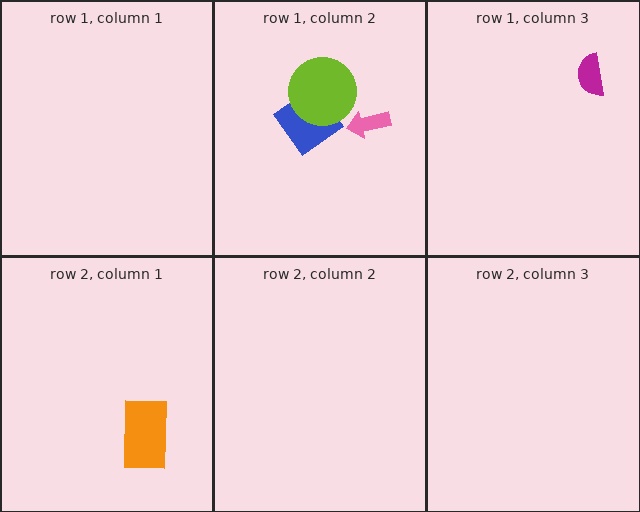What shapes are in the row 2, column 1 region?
The orange rectangle.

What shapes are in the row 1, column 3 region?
The magenta semicircle.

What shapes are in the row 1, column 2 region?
The blue diamond, the lime circle, the pink arrow.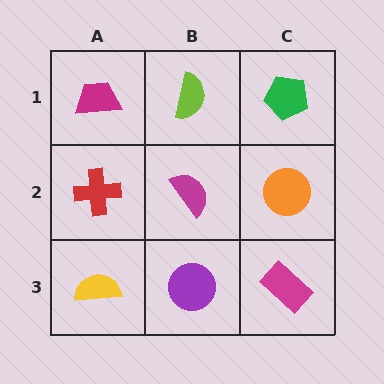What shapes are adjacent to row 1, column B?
A magenta semicircle (row 2, column B), a magenta trapezoid (row 1, column A), a green pentagon (row 1, column C).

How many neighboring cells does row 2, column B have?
4.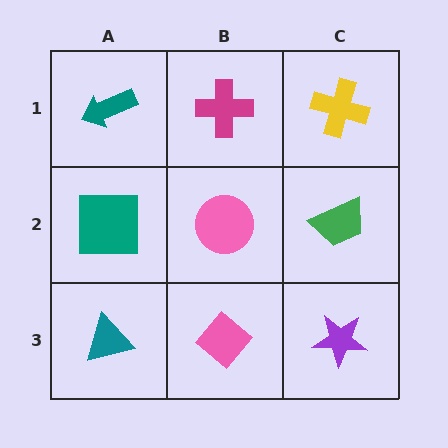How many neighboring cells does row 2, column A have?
3.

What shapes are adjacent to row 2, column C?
A yellow cross (row 1, column C), a purple star (row 3, column C), a pink circle (row 2, column B).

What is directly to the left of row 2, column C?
A pink circle.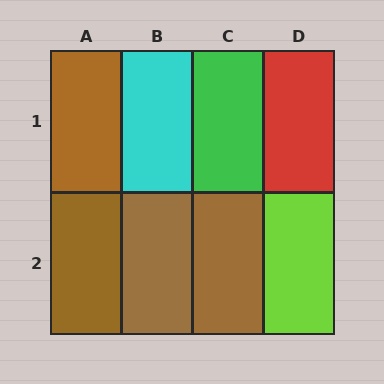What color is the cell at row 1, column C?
Green.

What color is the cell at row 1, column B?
Cyan.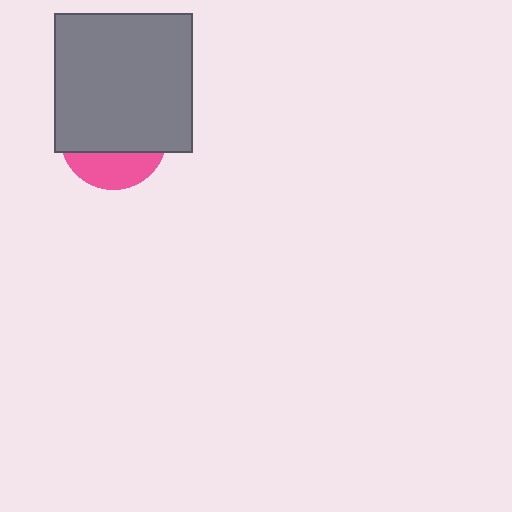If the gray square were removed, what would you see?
You would see the complete pink circle.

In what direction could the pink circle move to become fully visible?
The pink circle could move down. That would shift it out from behind the gray square entirely.